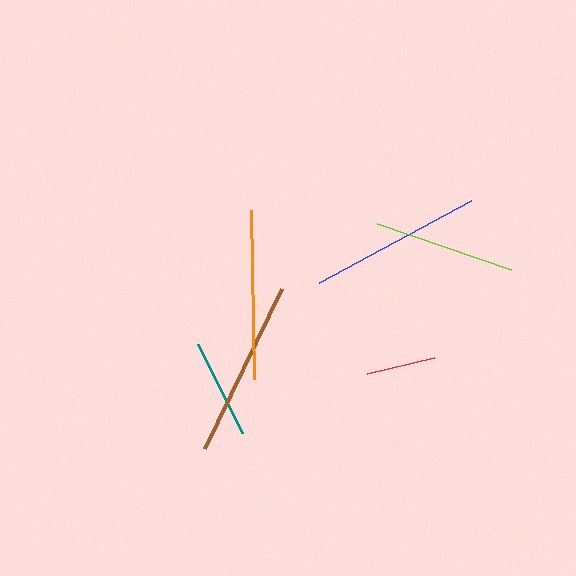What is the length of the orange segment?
The orange segment is approximately 170 pixels long.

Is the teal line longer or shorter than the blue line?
The blue line is longer than the teal line.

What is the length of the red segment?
The red segment is approximately 69 pixels long.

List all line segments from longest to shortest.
From longest to shortest: brown, blue, orange, lime, teal, red.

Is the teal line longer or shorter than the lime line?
The lime line is longer than the teal line.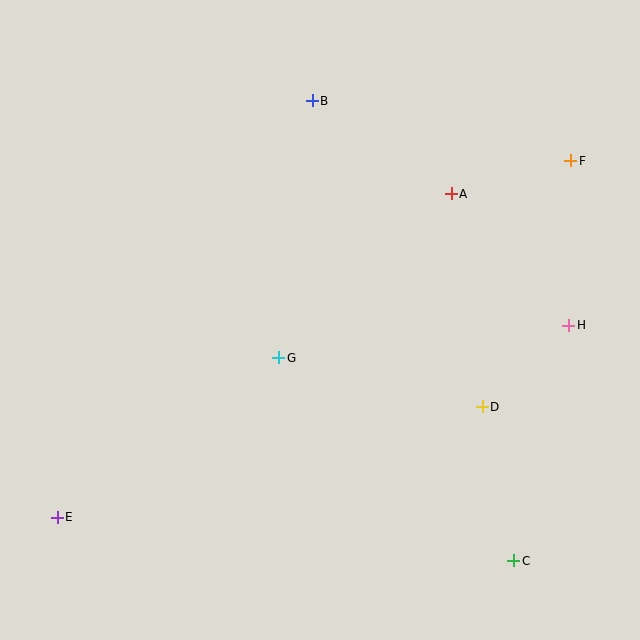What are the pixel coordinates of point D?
Point D is at (482, 407).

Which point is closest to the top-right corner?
Point F is closest to the top-right corner.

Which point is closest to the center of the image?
Point G at (279, 358) is closest to the center.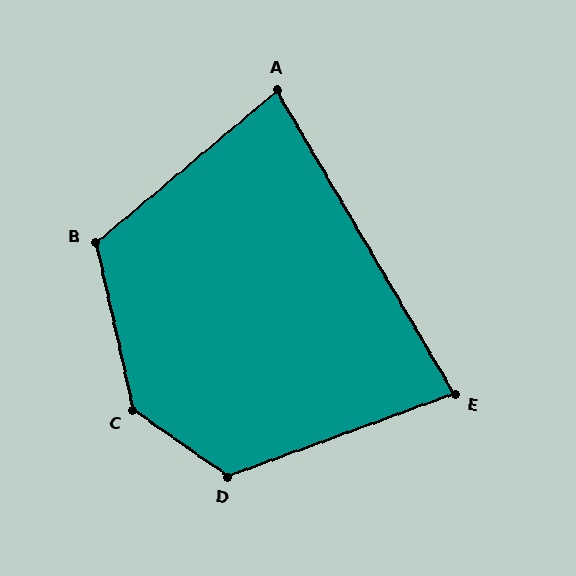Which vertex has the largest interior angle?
C, at approximately 137 degrees.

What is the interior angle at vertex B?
Approximately 117 degrees (obtuse).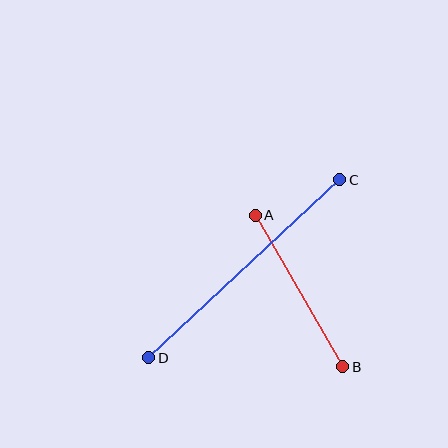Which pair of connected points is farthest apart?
Points C and D are farthest apart.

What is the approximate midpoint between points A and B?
The midpoint is at approximately (299, 291) pixels.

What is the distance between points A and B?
The distance is approximately 175 pixels.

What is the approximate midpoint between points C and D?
The midpoint is at approximately (244, 269) pixels.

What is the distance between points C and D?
The distance is approximately 261 pixels.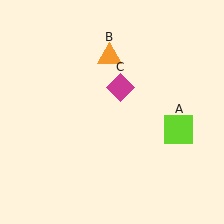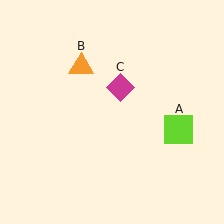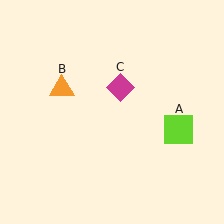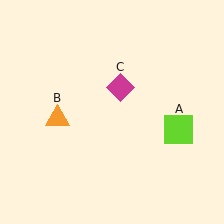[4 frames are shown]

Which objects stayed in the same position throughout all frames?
Lime square (object A) and magenta diamond (object C) remained stationary.